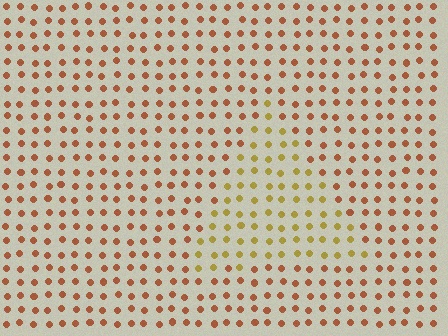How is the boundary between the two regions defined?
The boundary is defined purely by a slight shift in hue (about 35 degrees). Spacing, size, and orientation are identical on both sides.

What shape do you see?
I see a triangle.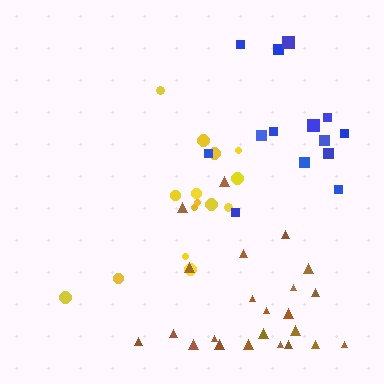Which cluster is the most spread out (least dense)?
Yellow.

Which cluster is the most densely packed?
Blue.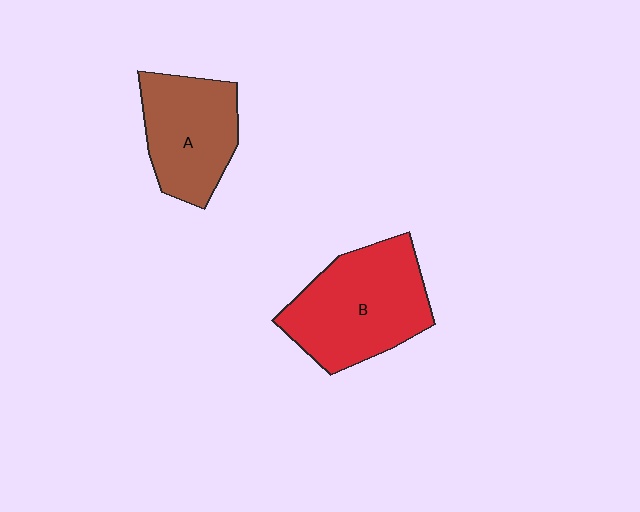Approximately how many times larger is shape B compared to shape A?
Approximately 1.3 times.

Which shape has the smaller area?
Shape A (brown).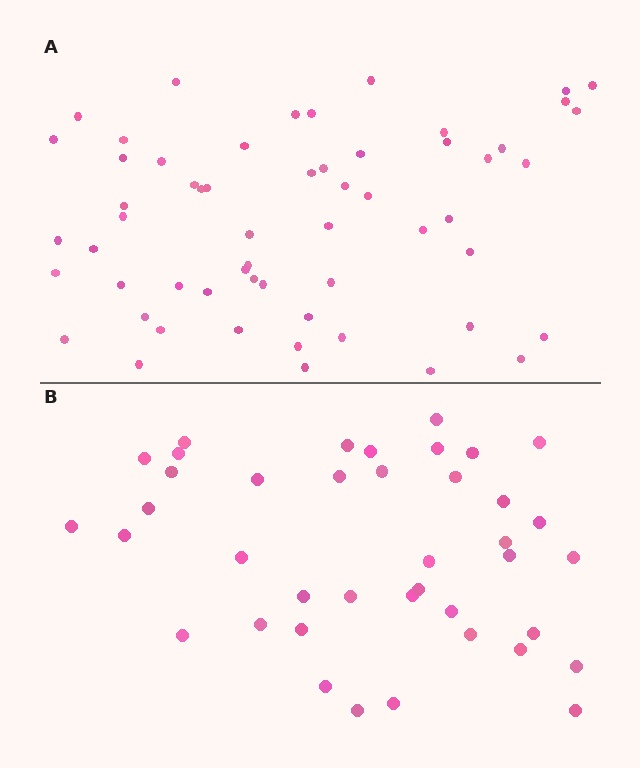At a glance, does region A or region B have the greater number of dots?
Region A (the top region) has more dots.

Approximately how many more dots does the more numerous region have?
Region A has approximately 20 more dots than region B.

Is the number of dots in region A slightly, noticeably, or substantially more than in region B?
Region A has substantially more. The ratio is roughly 1.4 to 1.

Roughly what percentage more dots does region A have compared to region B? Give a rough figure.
About 45% more.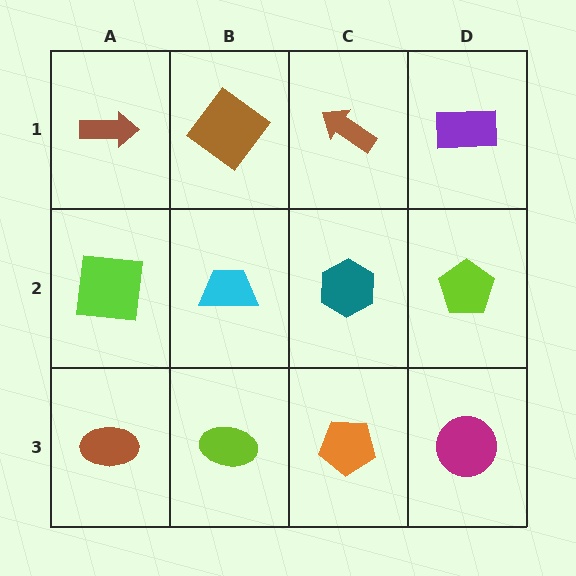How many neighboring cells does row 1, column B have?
3.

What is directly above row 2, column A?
A brown arrow.